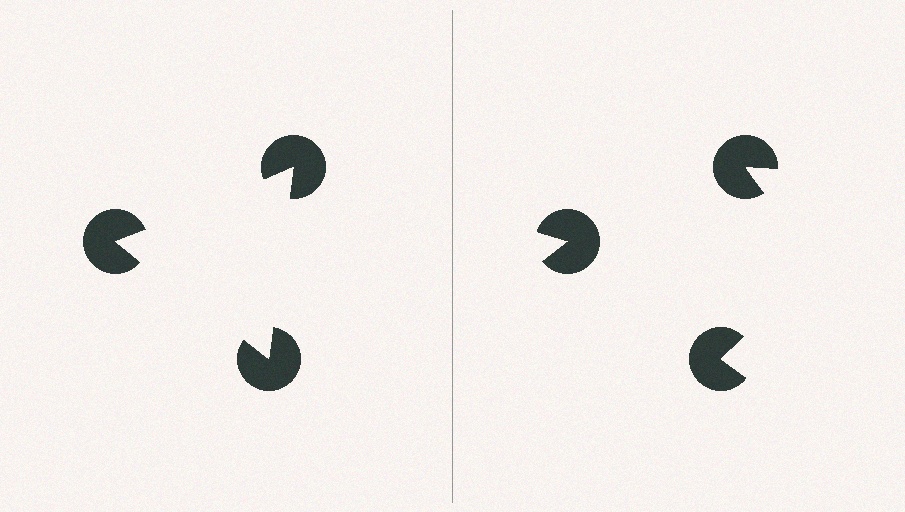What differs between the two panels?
The pac-man discs are positioned identically on both sides; only the wedge orientations differ. On the left they align to a triangle; on the right they are misaligned.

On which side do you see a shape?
An illusory triangle appears on the left side. On the right side the wedge cuts are rotated, so no coherent shape forms.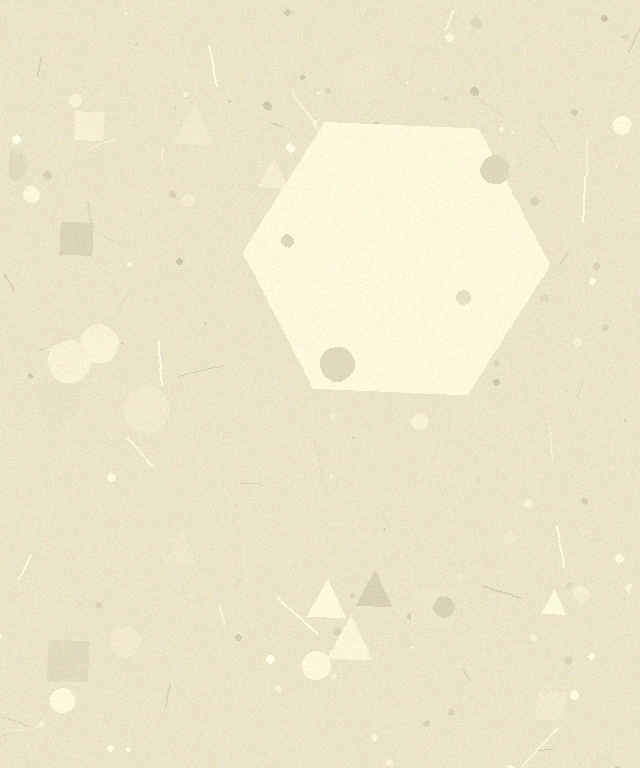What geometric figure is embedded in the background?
A hexagon is embedded in the background.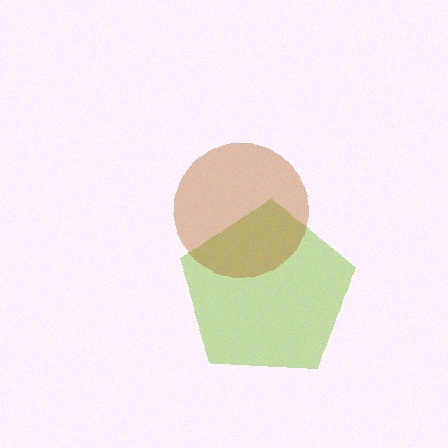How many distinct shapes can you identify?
There are 2 distinct shapes: a lime pentagon, a brown circle.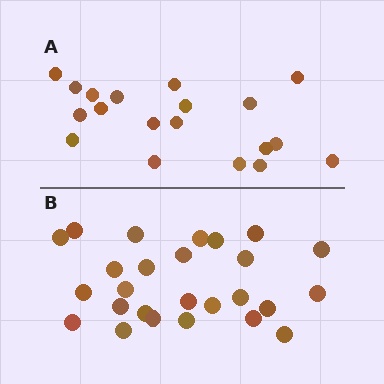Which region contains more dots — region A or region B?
Region B (the bottom region) has more dots.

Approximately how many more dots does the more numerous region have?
Region B has roughly 8 or so more dots than region A.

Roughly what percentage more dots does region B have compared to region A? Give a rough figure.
About 35% more.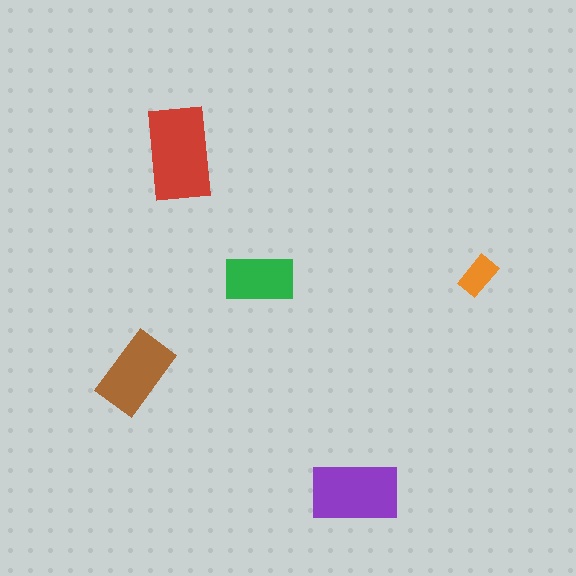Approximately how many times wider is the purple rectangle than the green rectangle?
About 1.5 times wider.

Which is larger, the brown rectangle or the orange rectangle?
The brown one.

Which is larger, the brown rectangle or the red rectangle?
The red one.